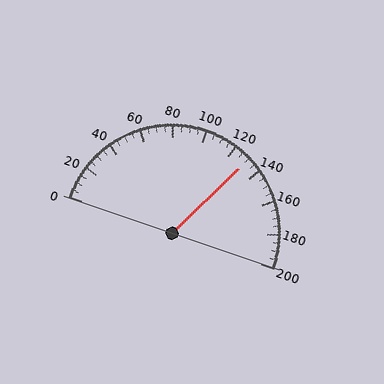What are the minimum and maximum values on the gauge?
The gauge ranges from 0 to 200.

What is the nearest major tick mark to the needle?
The nearest major tick mark is 120.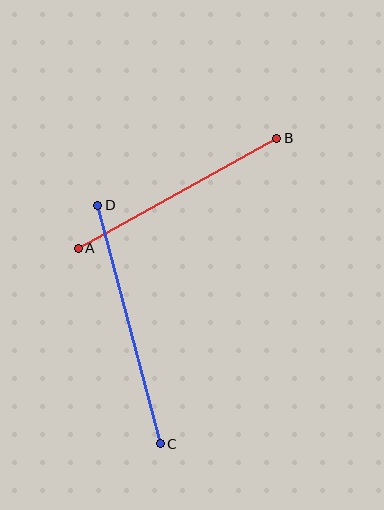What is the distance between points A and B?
The distance is approximately 227 pixels.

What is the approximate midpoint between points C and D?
The midpoint is at approximately (129, 324) pixels.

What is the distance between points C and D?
The distance is approximately 246 pixels.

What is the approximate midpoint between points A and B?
The midpoint is at approximately (177, 193) pixels.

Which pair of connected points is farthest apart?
Points C and D are farthest apart.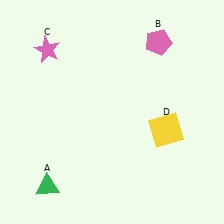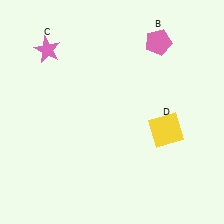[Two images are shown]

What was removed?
The green triangle (A) was removed in Image 2.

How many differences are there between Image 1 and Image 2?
There is 1 difference between the two images.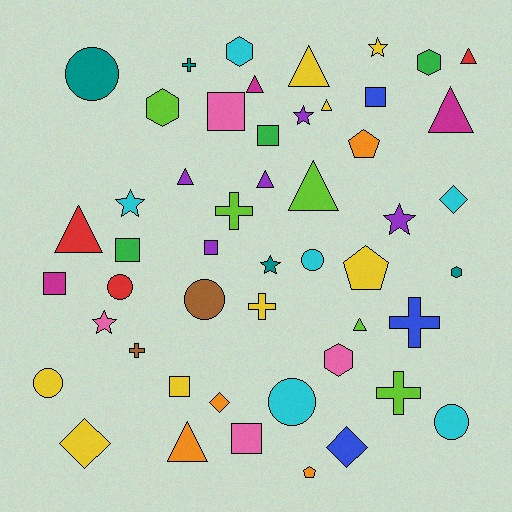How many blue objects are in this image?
There are 3 blue objects.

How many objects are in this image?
There are 50 objects.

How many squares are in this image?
There are 8 squares.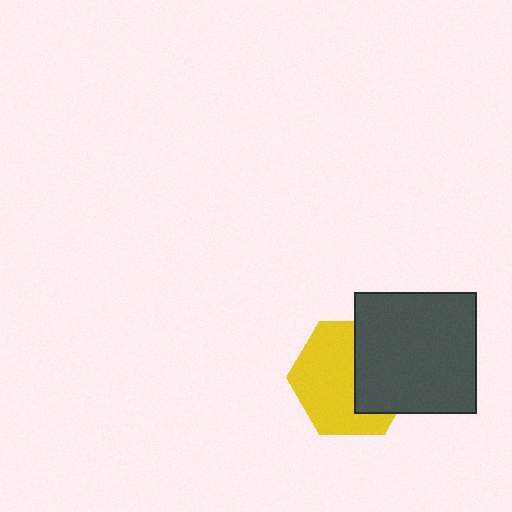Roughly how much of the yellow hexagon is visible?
About half of it is visible (roughly 59%).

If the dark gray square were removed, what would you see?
You would see the complete yellow hexagon.